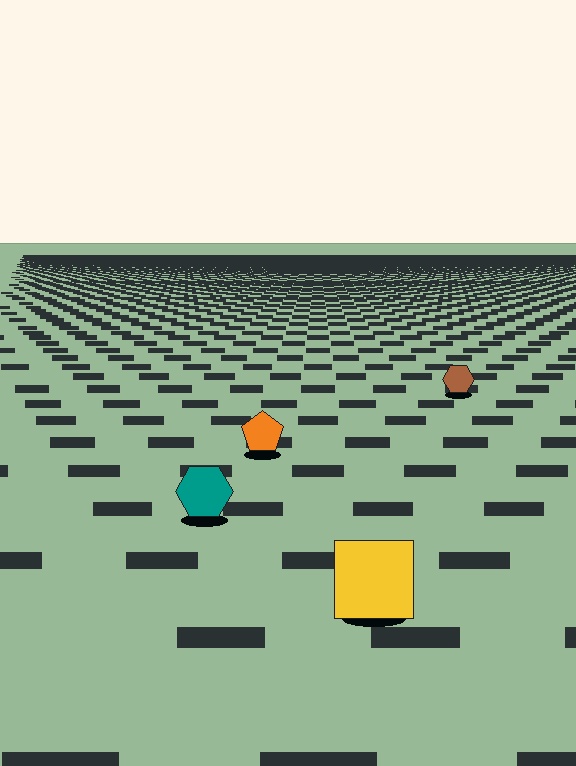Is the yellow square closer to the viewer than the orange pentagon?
Yes. The yellow square is closer — you can tell from the texture gradient: the ground texture is coarser near it.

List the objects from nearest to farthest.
From nearest to farthest: the yellow square, the teal hexagon, the orange pentagon, the brown hexagon.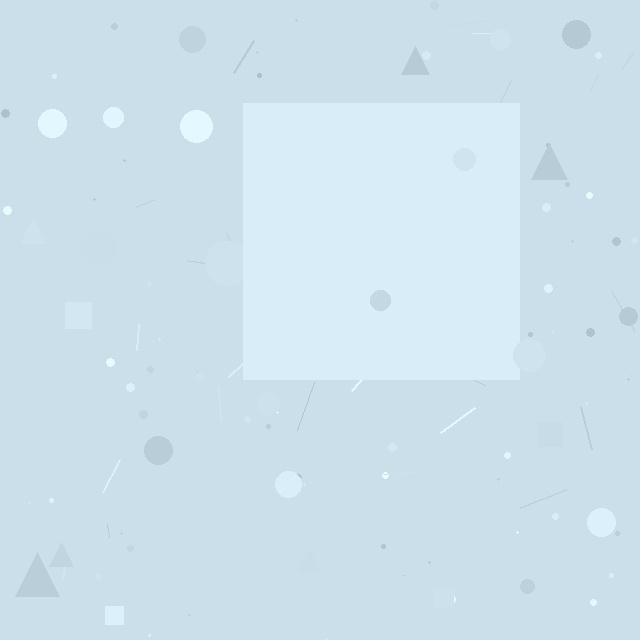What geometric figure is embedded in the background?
A square is embedded in the background.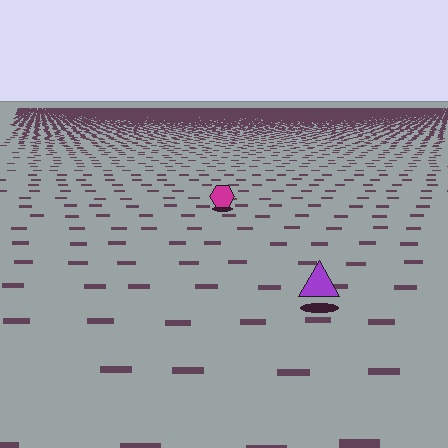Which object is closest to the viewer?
The purple triangle is closest. The texture marks near it are larger and more spread out.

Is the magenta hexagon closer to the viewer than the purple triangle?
No. The purple triangle is closer — you can tell from the texture gradient: the ground texture is coarser near it.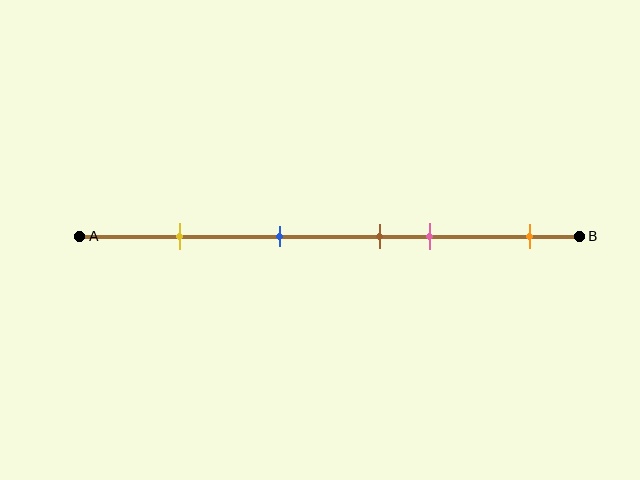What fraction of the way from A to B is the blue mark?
The blue mark is approximately 40% (0.4) of the way from A to B.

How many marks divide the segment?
There are 5 marks dividing the segment.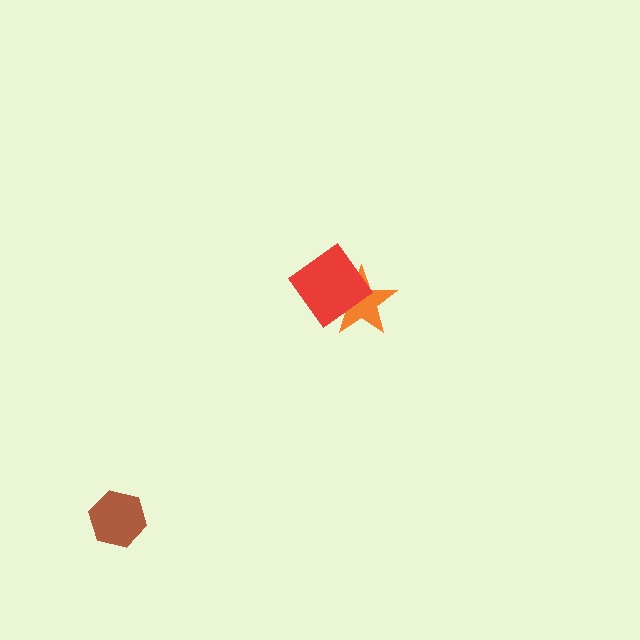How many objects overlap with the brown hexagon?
0 objects overlap with the brown hexagon.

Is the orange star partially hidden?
Yes, it is partially covered by another shape.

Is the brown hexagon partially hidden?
No, no other shape covers it.